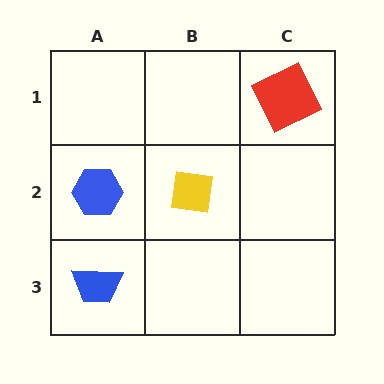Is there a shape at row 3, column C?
No, that cell is empty.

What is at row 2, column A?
A blue hexagon.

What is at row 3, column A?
A blue trapezoid.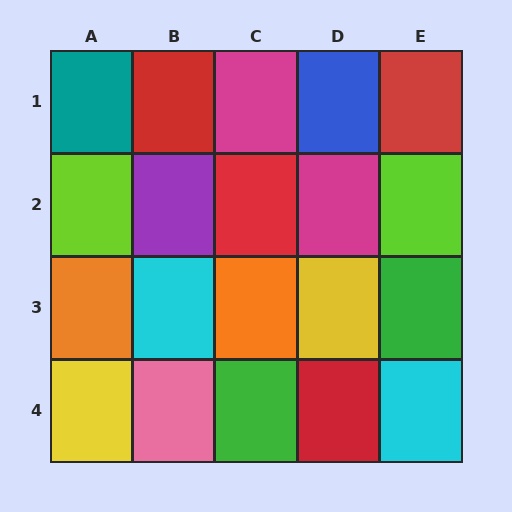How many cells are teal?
1 cell is teal.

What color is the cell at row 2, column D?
Magenta.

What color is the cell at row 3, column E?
Green.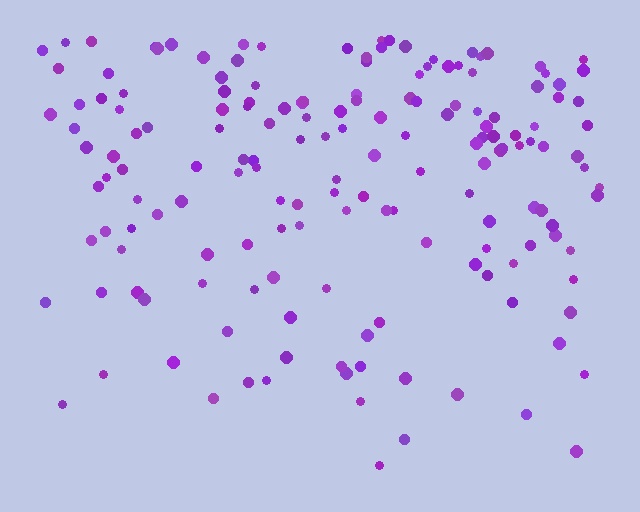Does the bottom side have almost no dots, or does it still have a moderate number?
Still a moderate number, just noticeably fewer than the top.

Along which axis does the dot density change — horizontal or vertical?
Vertical.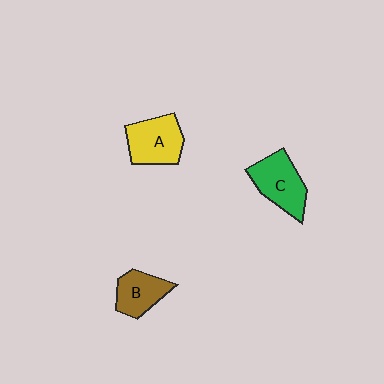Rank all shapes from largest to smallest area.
From largest to smallest: C (green), A (yellow), B (brown).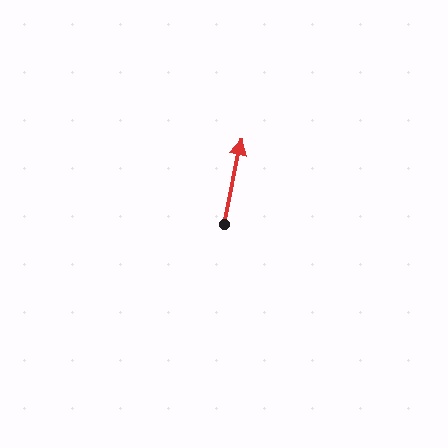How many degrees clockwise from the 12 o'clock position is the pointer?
Approximately 12 degrees.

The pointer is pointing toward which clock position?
Roughly 12 o'clock.